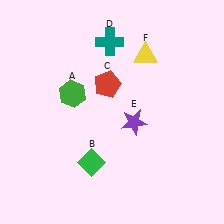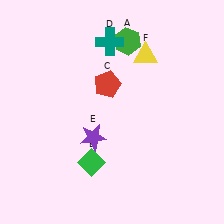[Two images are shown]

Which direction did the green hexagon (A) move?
The green hexagon (A) moved right.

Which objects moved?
The objects that moved are: the green hexagon (A), the purple star (E).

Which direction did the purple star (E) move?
The purple star (E) moved left.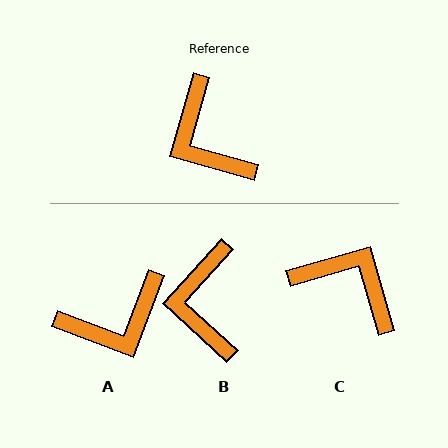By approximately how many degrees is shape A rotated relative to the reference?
Approximately 85 degrees counter-clockwise.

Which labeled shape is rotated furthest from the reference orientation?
C, about 148 degrees away.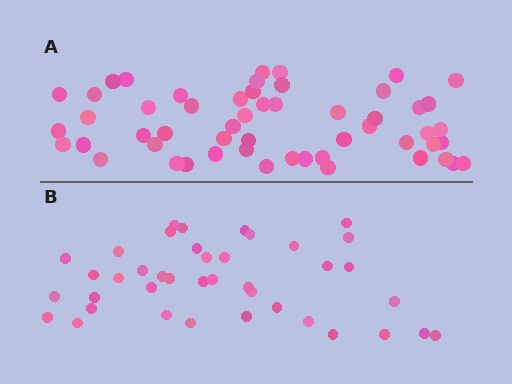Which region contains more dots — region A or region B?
Region A (the top region) has more dots.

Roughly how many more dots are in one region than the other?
Region A has approximately 15 more dots than region B.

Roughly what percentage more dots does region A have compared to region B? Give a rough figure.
About 35% more.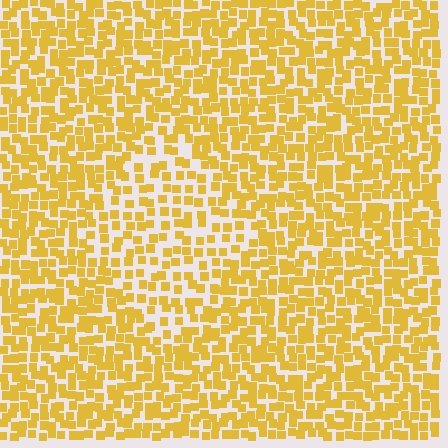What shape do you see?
I see a diamond.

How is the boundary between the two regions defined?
The boundary is defined by a change in element density (approximately 1.6x ratio). All elements are the same color, size, and shape.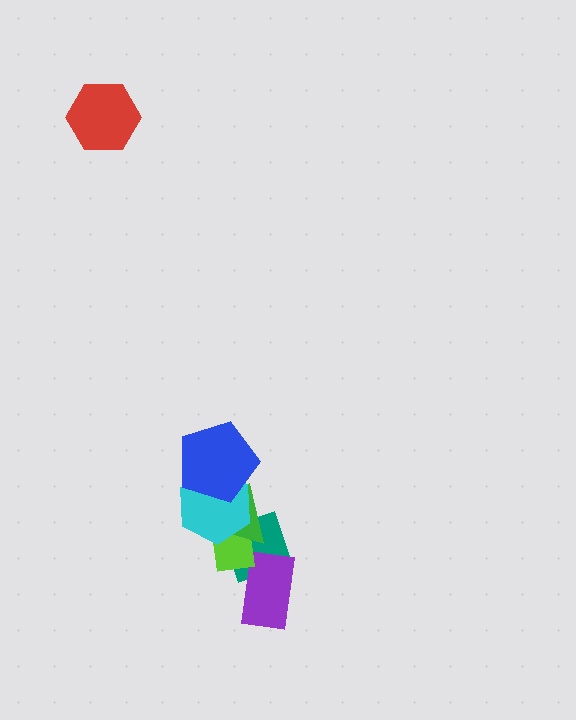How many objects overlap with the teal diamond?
4 objects overlap with the teal diamond.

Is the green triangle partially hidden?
Yes, it is partially covered by another shape.